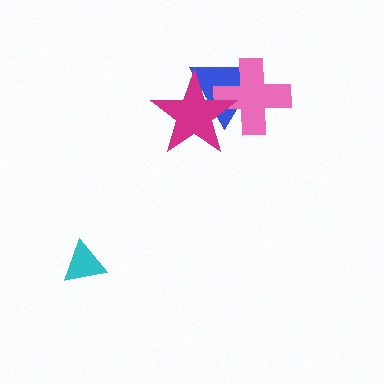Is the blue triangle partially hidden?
Yes, it is partially covered by another shape.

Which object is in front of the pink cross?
The magenta star is in front of the pink cross.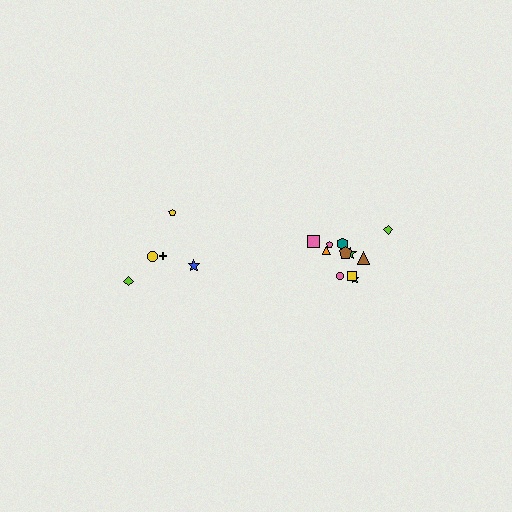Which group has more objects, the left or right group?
The right group.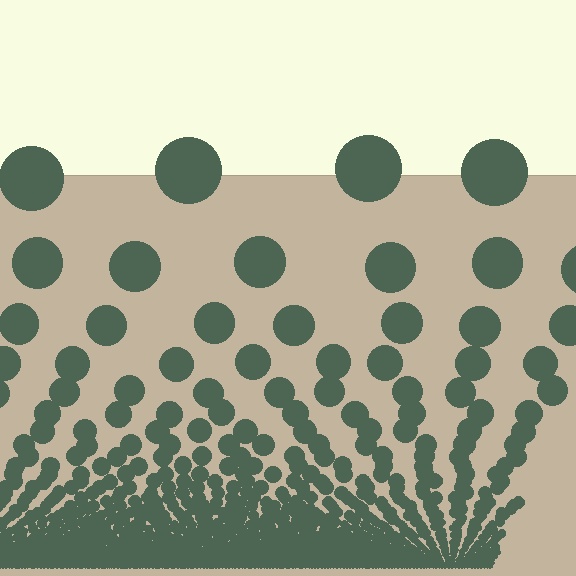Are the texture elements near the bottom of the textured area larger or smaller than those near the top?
Smaller. The gradient is inverted — elements near the bottom are smaller and denser.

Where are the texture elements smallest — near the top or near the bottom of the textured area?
Near the bottom.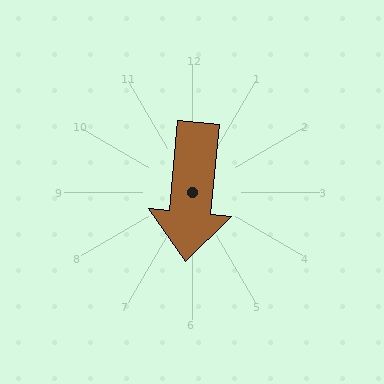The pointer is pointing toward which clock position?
Roughly 6 o'clock.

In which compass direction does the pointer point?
South.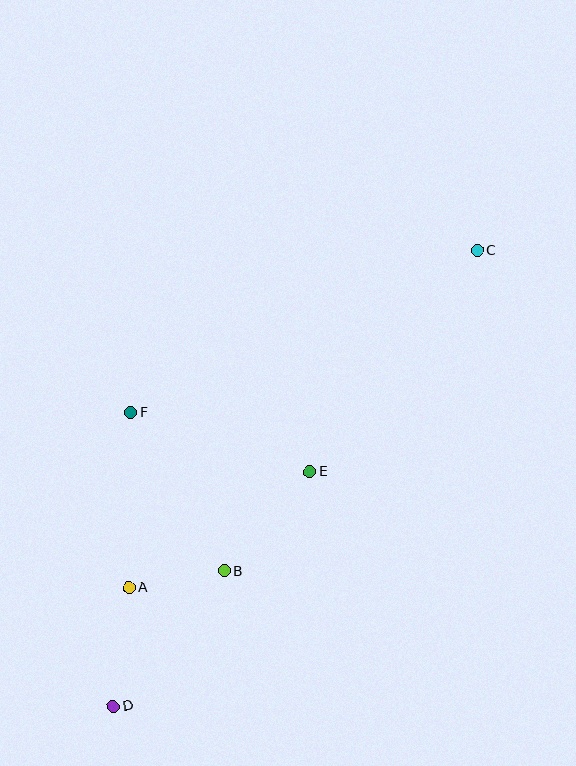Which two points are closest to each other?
Points A and B are closest to each other.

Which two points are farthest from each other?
Points C and D are farthest from each other.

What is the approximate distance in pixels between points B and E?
The distance between B and E is approximately 131 pixels.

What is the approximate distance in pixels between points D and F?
The distance between D and F is approximately 294 pixels.